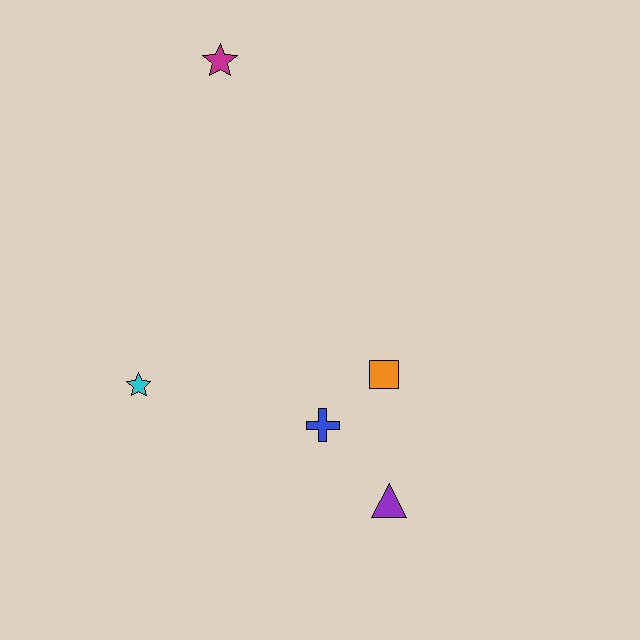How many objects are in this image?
There are 5 objects.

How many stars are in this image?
There are 2 stars.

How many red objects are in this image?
There are no red objects.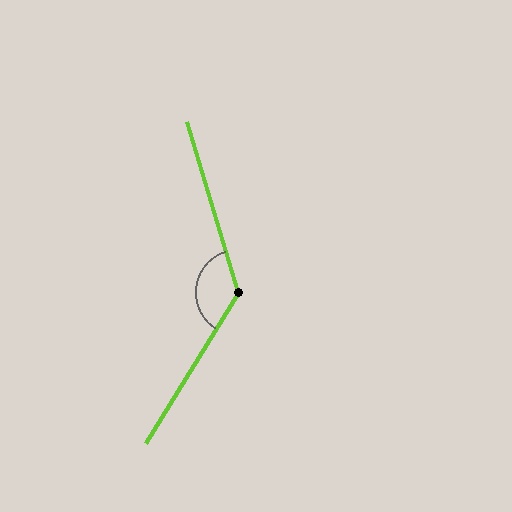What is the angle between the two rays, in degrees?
Approximately 132 degrees.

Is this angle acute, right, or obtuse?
It is obtuse.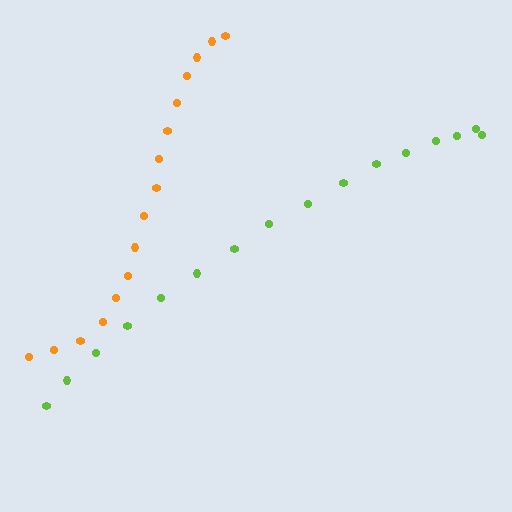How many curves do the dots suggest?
There are 2 distinct paths.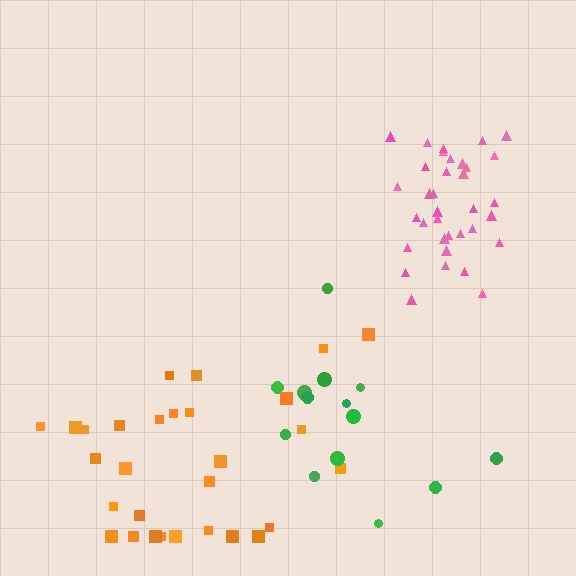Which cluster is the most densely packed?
Pink.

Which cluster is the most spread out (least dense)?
Green.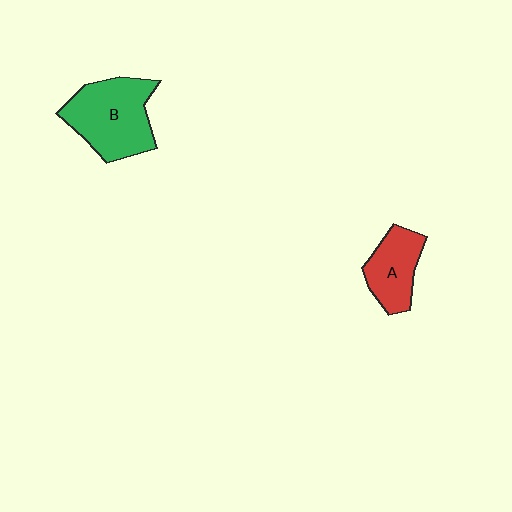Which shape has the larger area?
Shape B (green).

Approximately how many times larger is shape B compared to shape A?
Approximately 1.6 times.